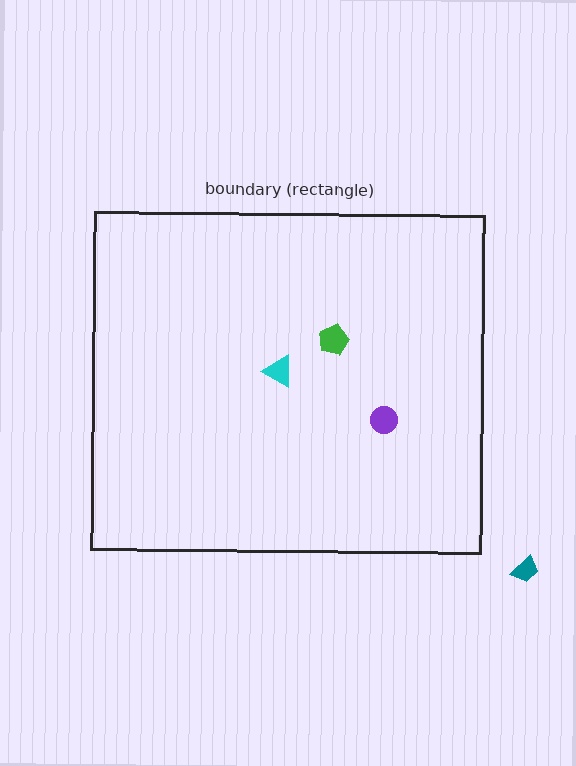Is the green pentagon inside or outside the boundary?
Inside.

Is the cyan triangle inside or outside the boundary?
Inside.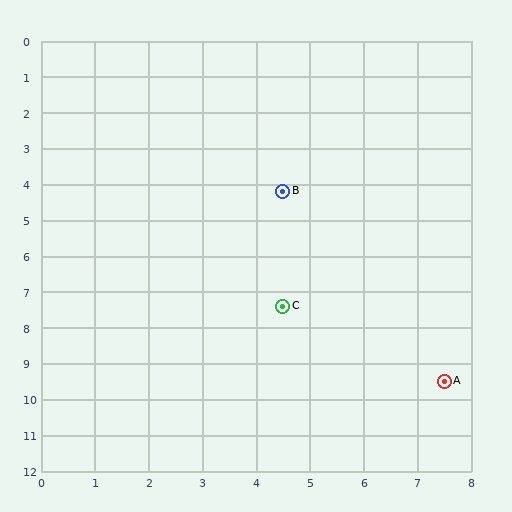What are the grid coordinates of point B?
Point B is at approximately (4.5, 4.2).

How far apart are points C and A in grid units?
Points C and A are about 3.7 grid units apart.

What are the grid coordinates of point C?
Point C is at approximately (4.5, 7.4).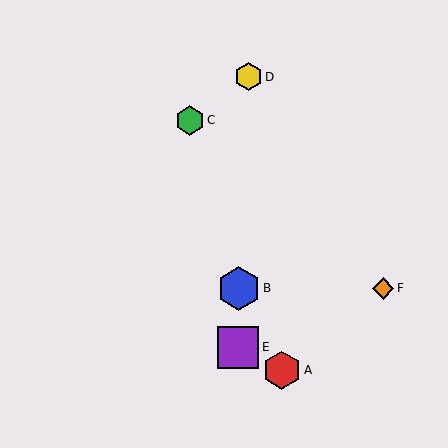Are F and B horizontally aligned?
Yes, both are at y≈288.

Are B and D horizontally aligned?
No, B is at y≈288 and D is at y≈77.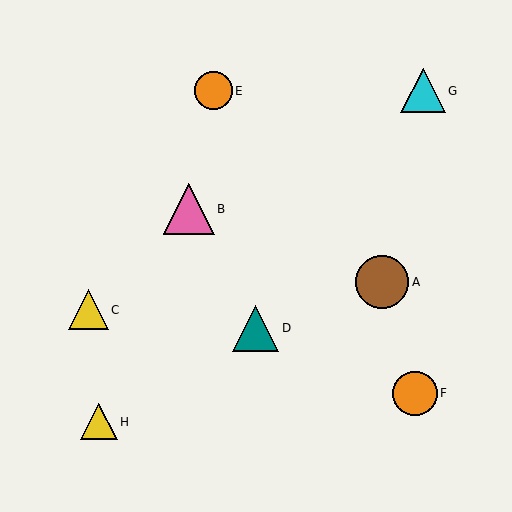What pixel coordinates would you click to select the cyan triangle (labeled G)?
Click at (423, 91) to select the cyan triangle G.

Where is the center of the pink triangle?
The center of the pink triangle is at (189, 209).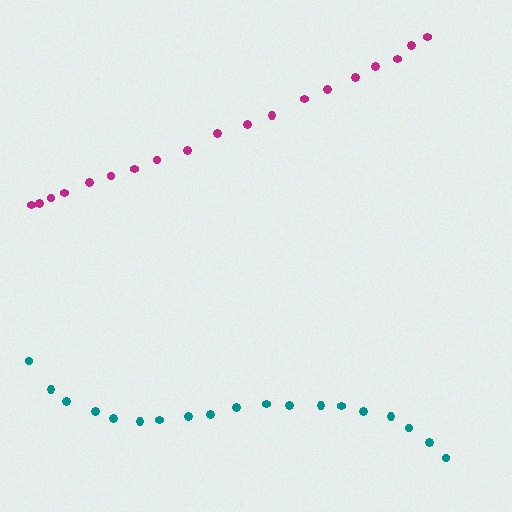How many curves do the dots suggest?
There are 2 distinct paths.